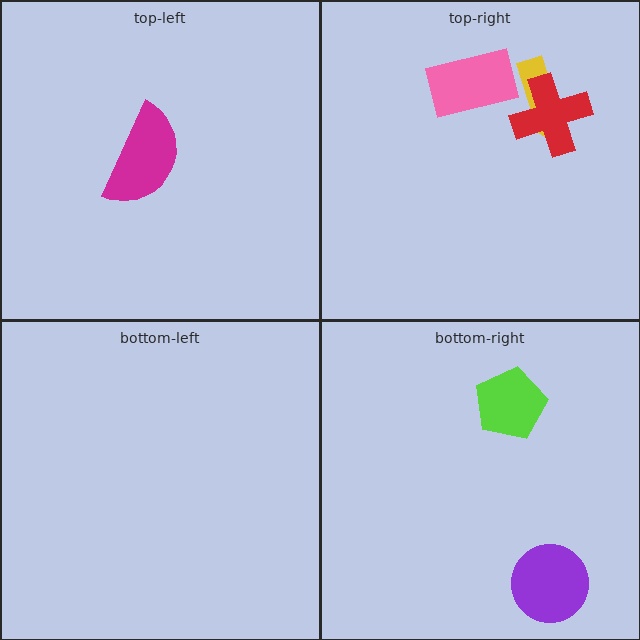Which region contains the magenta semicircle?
The top-left region.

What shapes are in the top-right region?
The yellow arrow, the red cross, the pink rectangle.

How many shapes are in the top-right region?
3.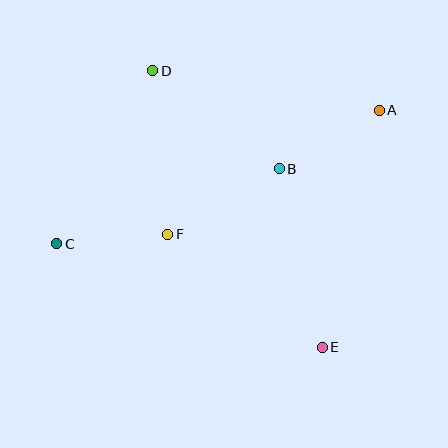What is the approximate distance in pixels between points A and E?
The distance between A and E is approximately 244 pixels.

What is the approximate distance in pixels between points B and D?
The distance between B and D is approximately 160 pixels.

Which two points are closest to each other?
Points C and F are closest to each other.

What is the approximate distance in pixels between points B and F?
The distance between B and F is approximately 130 pixels.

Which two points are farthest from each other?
Points A and C are farthest from each other.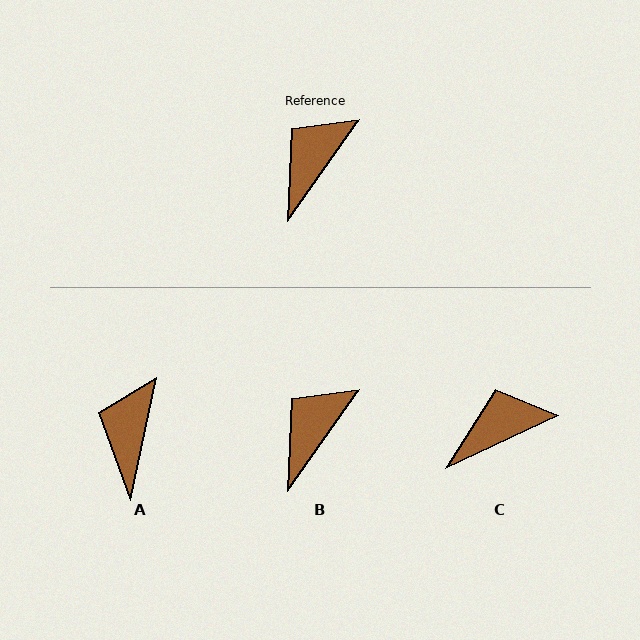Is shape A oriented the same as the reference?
No, it is off by about 23 degrees.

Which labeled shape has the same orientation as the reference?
B.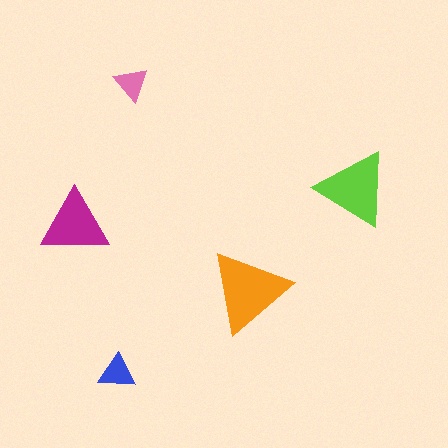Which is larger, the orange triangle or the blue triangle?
The orange one.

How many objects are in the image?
There are 5 objects in the image.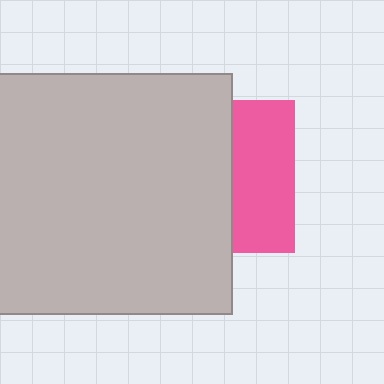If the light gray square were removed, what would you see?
You would see the complete pink square.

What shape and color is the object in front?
The object in front is a light gray square.